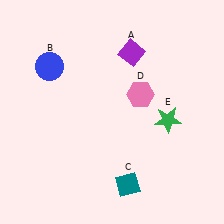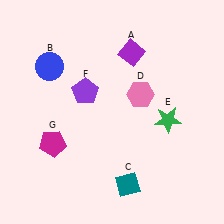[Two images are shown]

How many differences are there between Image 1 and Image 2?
There are 2 differences between the two images.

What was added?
A purple pentagon (F), a magenta pentagon (G) were added in Image 2.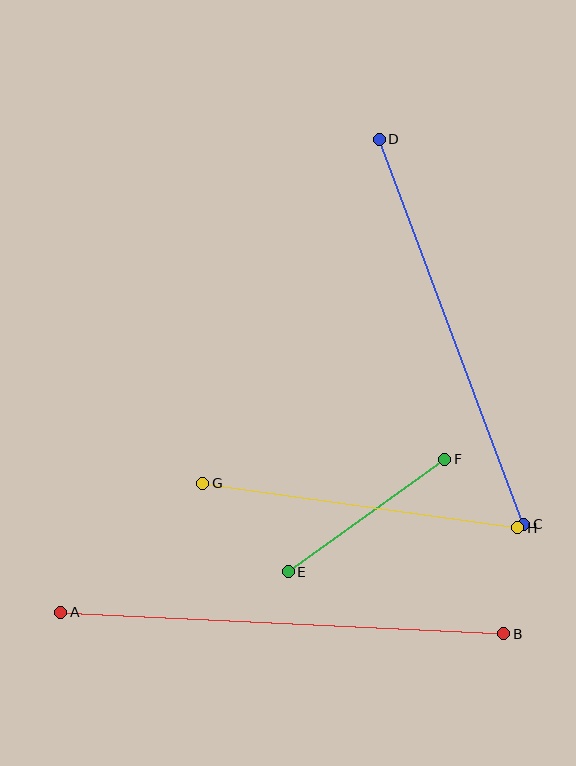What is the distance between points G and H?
The distance is approximately 318 pixels.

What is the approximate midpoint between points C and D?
The midpoint is at approximately (452, 332) pixels.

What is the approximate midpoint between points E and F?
The midpoint is at approximately (366, 516) pixels.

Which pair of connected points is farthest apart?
Points A and B are farthest apart.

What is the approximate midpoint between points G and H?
The midpoint is at approximately (360, 506) pixels.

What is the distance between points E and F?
The distance is approximately 193 pixels.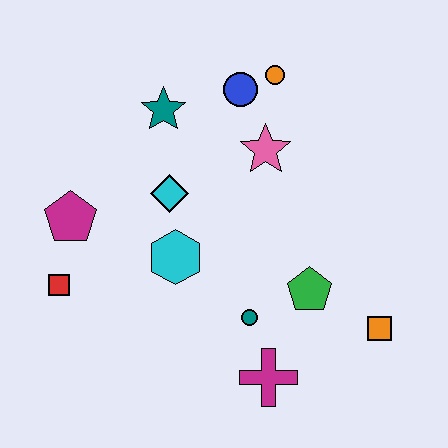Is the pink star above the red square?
Yes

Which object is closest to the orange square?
The green pentagon is closest to the orange square.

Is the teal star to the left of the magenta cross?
Yes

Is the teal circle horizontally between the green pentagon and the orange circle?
No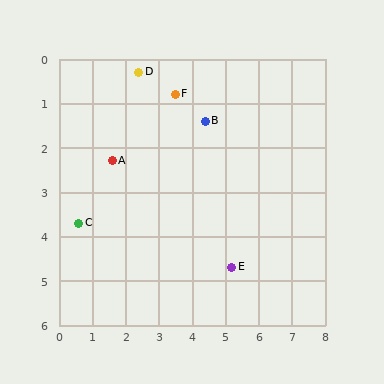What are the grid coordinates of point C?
Point C is at approximately (0.6, 3.7).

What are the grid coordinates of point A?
Point A is at approximately (1.6, 2.3).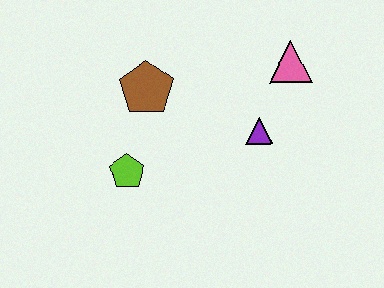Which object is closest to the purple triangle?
The pink triangle is closest to the purple triangle.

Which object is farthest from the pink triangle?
The lime pentagon is farthest from the pink triangle.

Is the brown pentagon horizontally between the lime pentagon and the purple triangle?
Yes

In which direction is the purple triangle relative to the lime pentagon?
The purple triangle is to the right of the lime pentagon.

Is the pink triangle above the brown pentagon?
Yes